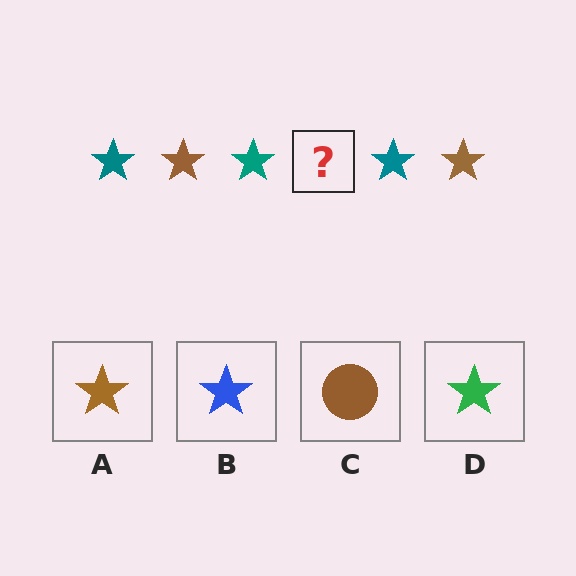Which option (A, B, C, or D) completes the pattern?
A.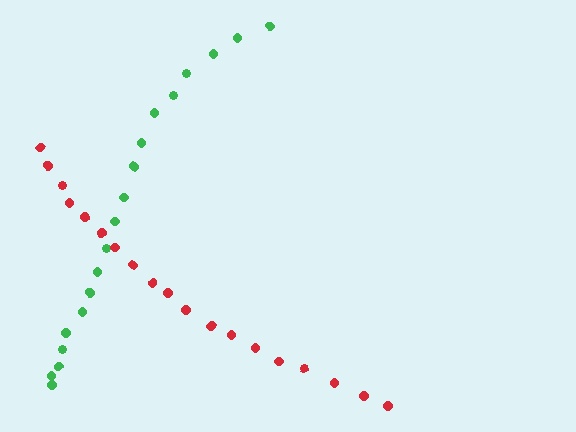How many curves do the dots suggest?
There are 2 distinct paths.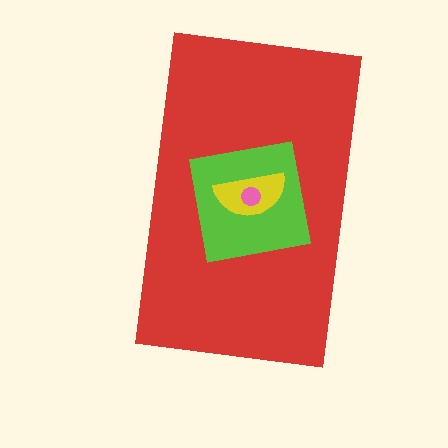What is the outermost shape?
The red rectangle.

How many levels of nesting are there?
4.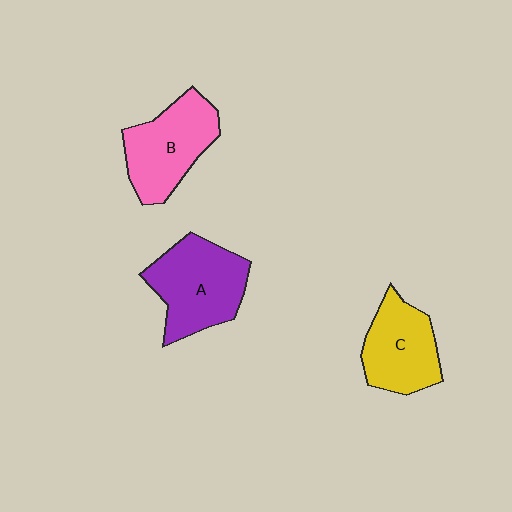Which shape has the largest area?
Shape A (purple).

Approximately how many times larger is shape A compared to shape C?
Approximately 1.2 times.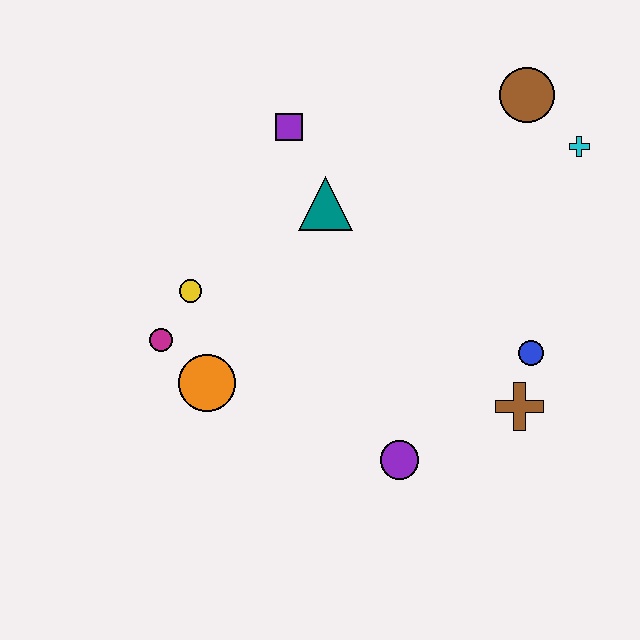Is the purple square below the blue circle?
No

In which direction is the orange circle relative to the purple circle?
The orange circle is to the left of the purple circle.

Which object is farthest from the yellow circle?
The cyan cross is farthest from the yellow circle.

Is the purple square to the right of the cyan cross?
No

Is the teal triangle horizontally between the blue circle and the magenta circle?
Yes